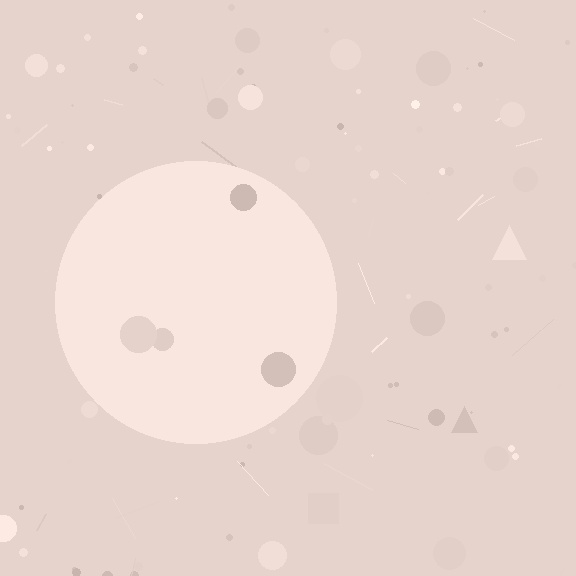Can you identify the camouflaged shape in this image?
The camouflaged shape is a circle.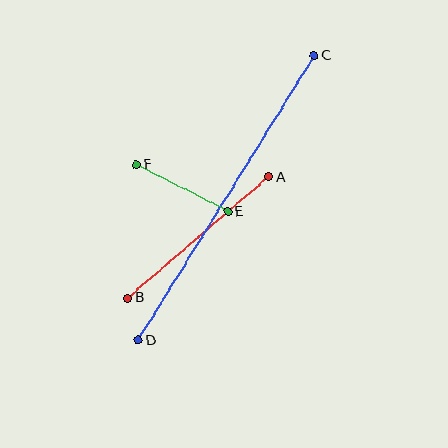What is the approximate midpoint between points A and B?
The midpoint is at approximately (198, 238) pixels.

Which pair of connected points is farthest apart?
Points C and D are farthest apart.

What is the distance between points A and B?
The distance is approximately 186 pixels.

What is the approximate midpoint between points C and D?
The midpoint is at approximately (226, 198) pixels.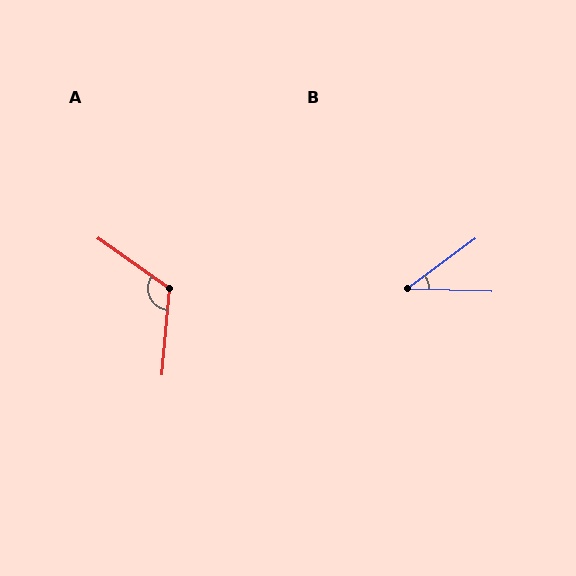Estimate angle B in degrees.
Approximately 39 degrees.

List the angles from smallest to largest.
B (39°), A (120°).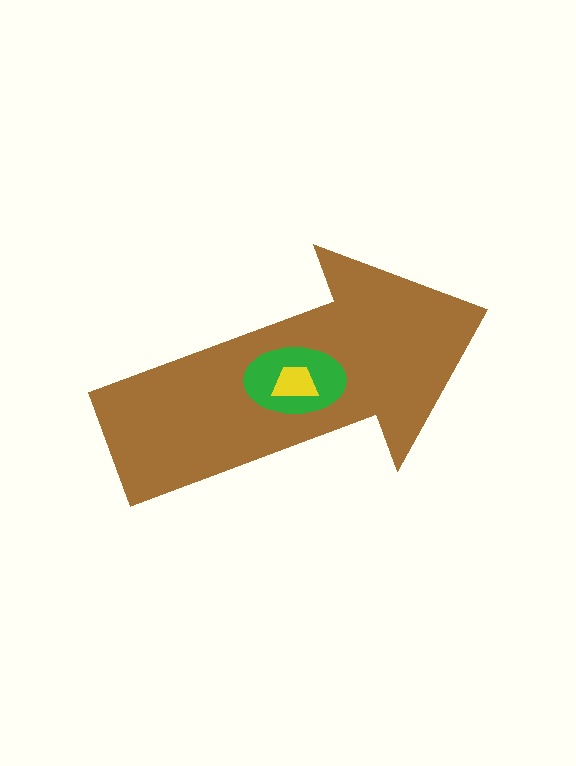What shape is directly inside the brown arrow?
The green ellipse.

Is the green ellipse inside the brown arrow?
Yes.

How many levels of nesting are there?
3.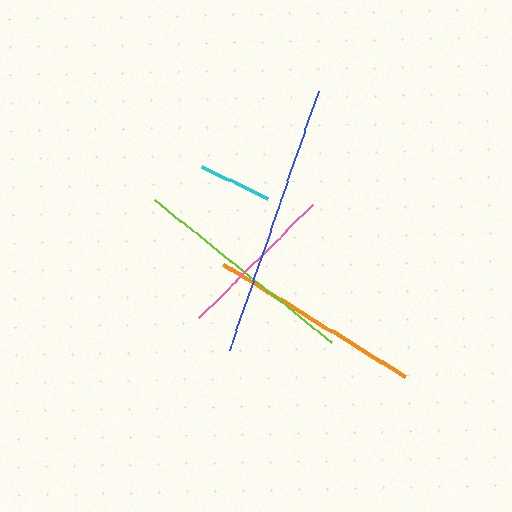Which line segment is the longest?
The blue line is the longest at approximately 273 pixels.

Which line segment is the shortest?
The cyan line is the shortest at approximately 73 pixels.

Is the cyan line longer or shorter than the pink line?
The pink line is longer than the cyan line.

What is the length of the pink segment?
The pink segment is approximately 160 pixels long.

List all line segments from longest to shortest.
From longest to shortest: blue, lime, orange, pink, cyan.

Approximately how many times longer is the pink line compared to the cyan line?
The pink line is approximately 2.2 times the length of the cyan line.